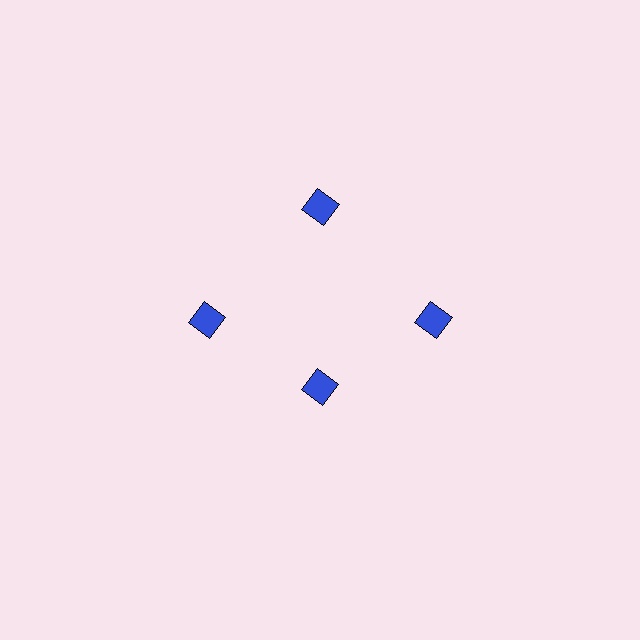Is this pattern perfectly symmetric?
No. The 4 blue diamonds are arranged in a ring, but one element near the 6 o'clock position is pulled inward toward the center, breaking the 4-fold rotational symmetry.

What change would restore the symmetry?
The symmetry would be restored by moving it outward, back onto the ring so that all 4 diamonds sit at equal angles and equal distance from the center.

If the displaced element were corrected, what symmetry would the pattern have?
It would have 4-fold rotational symmetry — the pattern would map onto itself every 90 degrees.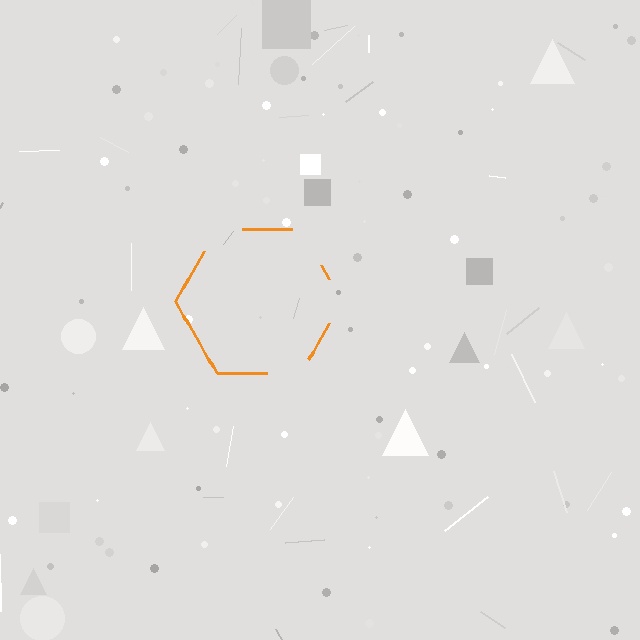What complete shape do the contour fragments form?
The contour fragments form a hexagon.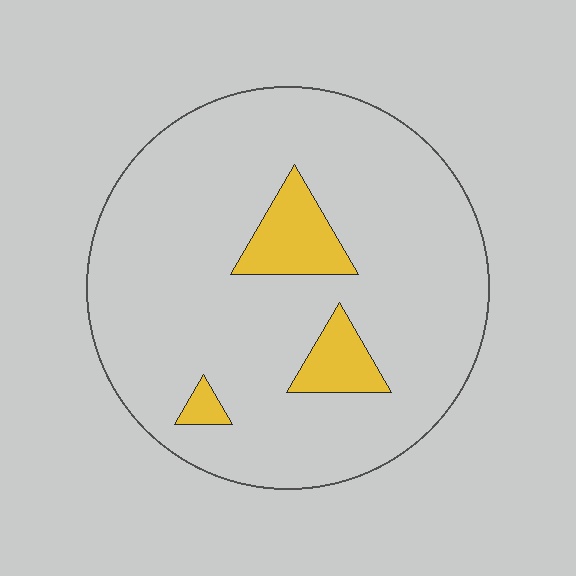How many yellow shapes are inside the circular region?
3.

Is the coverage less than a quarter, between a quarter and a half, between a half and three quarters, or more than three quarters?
Less than a quarter.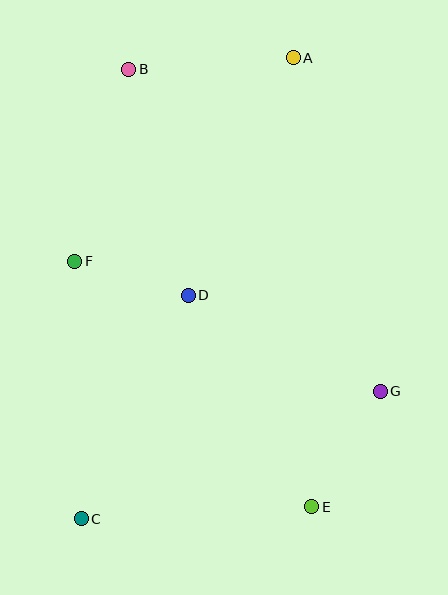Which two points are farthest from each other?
Points A and C are farthest from each other.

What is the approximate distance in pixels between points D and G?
The distance between D and G is approximately 215 pixels.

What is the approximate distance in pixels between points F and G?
The distance between F and G is approximately 332 pixels.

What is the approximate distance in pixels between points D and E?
The distance between D and E is approximately 245 pixels.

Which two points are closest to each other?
Points D and F are closest to each other.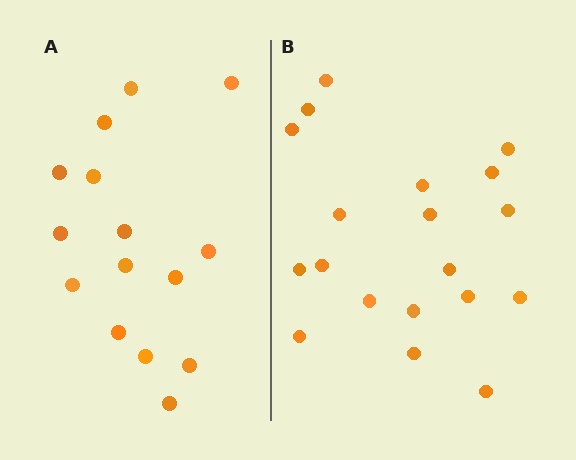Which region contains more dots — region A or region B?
Region B (the right region) has more dots.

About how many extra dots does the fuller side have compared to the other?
Region B has about 4 more dots than region A.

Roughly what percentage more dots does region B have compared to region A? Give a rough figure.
About 25% more.